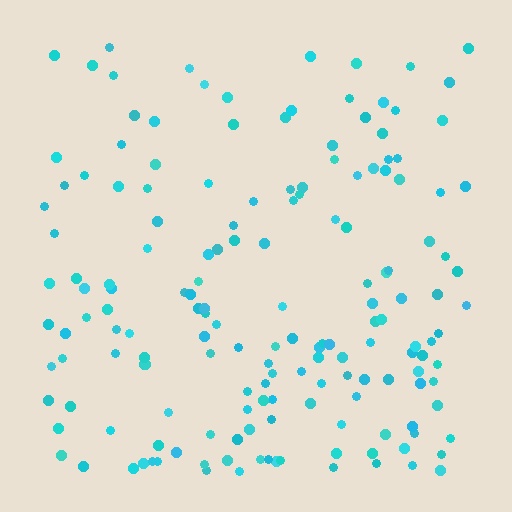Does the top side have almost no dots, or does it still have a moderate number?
Still a moderate number, just noticeably fewer than the bottom.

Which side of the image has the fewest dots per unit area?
The top.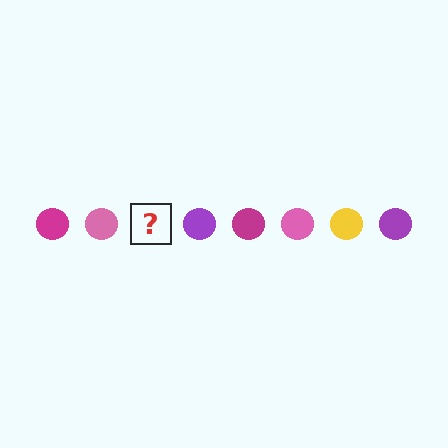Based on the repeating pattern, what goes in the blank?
The blank should be a yellow circle.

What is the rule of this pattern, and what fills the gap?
The rule is that the pattern cycles through magenta, pink, yellow, purple circles. The gap should be filled with a yellow circle.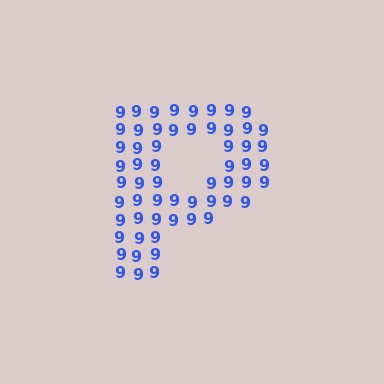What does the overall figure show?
The overall figure shows the letter P.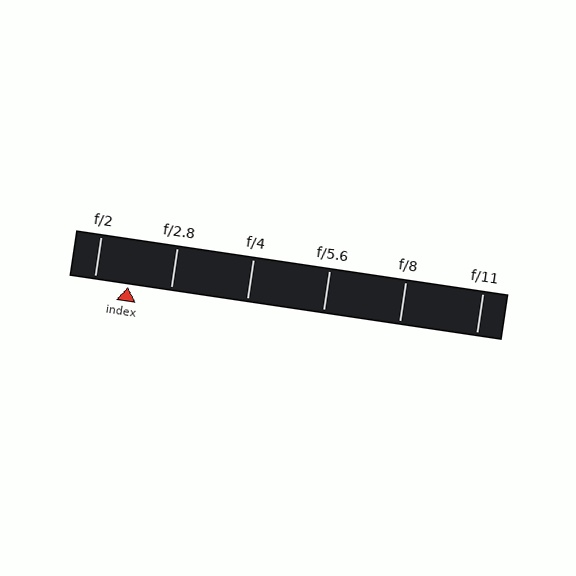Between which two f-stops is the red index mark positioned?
The index mark is between f/2 and f/2.8.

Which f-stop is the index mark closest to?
The index mark is closest to f/2.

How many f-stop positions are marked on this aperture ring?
There are 6 f-stop positions marked.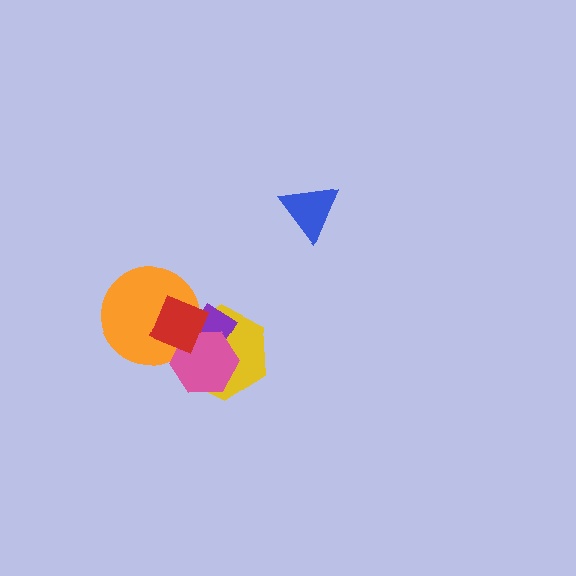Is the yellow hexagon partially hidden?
Yes, it is partially covered by another shape.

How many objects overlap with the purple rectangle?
4 objects overlap with the purple rectangle.